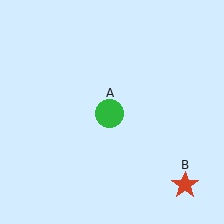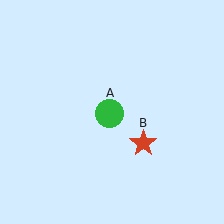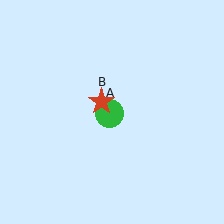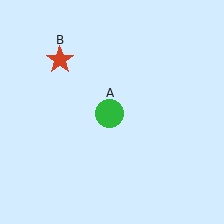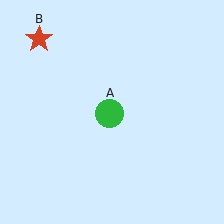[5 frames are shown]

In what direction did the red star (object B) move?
The red star (object B) moved up and to the left.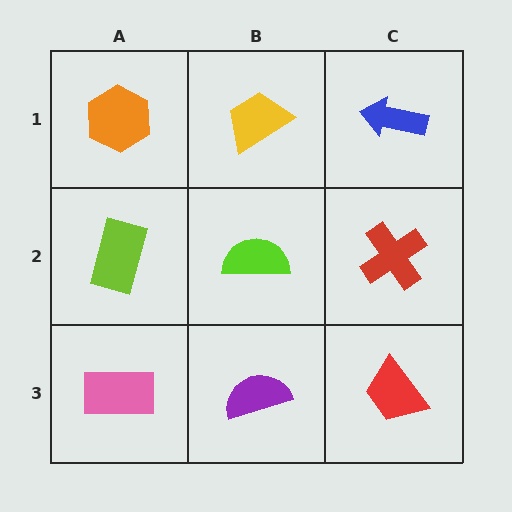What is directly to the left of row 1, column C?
A yellow trapezoid.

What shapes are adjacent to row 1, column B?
A lime semicircle (row 2, column B), an orange hexagon (row 1, column A), a blue arrow (row 1, column C).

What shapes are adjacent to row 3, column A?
A lime rectangle (row 2, column A), a purple semicircle (row 3, column B).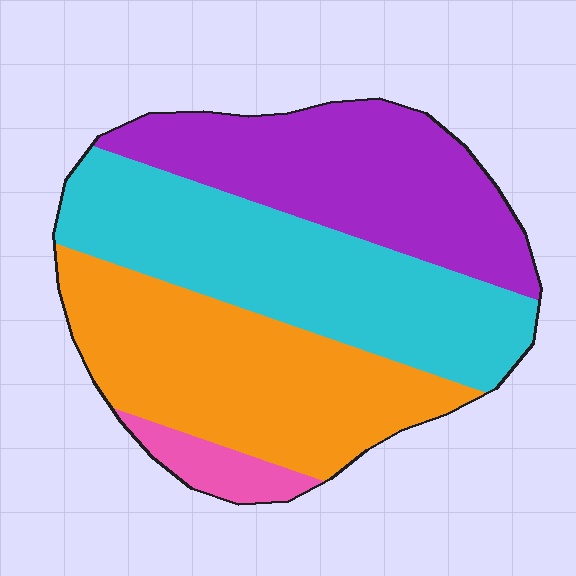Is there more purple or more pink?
Purple.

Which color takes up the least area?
Pink, at roughly 5%.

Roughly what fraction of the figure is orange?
Orange covers about 30% of the figure.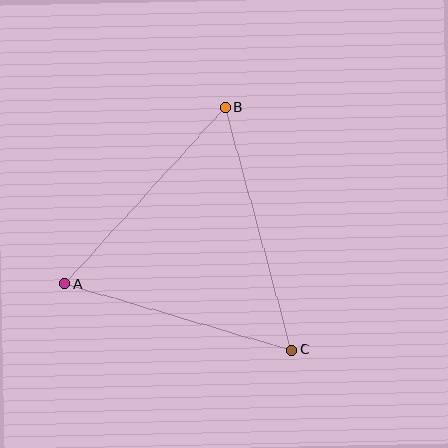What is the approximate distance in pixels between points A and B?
The distance between A and B is approximately 238 pixels.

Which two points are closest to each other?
Points A and C are closest to each other.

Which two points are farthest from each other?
Points B and C are farthest from each other.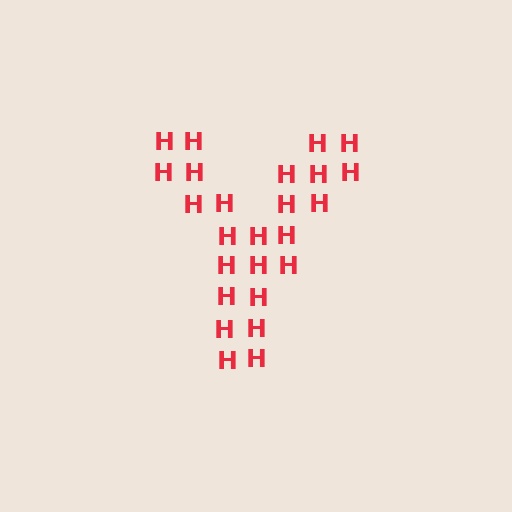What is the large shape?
The large shape is the letter Y.